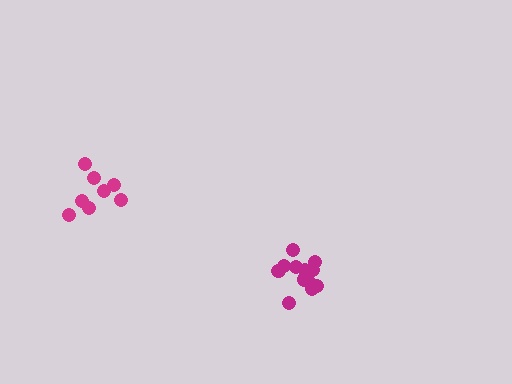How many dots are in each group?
Group 1: 13 dots, Group 2: 8 dots (21 total).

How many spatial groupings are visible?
There are 2 spatial groupings.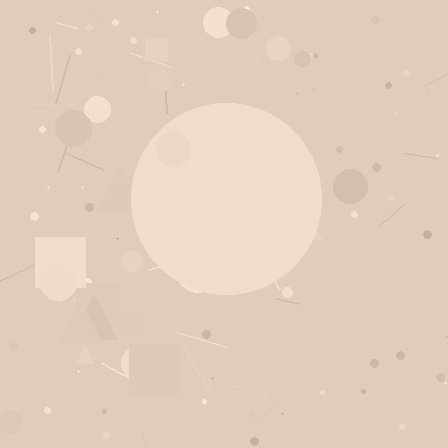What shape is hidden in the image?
A circle is hidden in the image.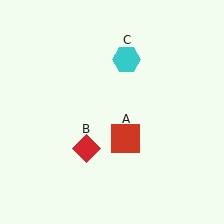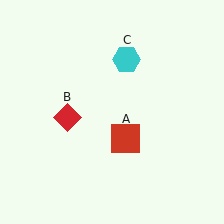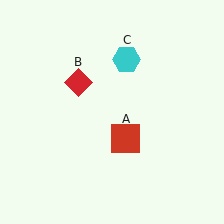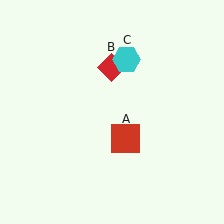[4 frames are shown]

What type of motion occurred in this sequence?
The red diamond (object B) rotated clockwise around the center of the scene.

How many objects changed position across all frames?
1 object changed position: red diamond (object B).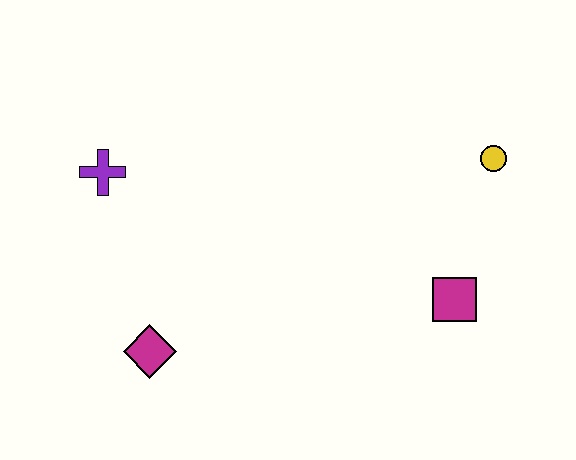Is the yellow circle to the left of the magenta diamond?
No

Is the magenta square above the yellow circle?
No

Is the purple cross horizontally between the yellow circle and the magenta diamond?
No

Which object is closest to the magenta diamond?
The purple cross is closest to the magenta diamond.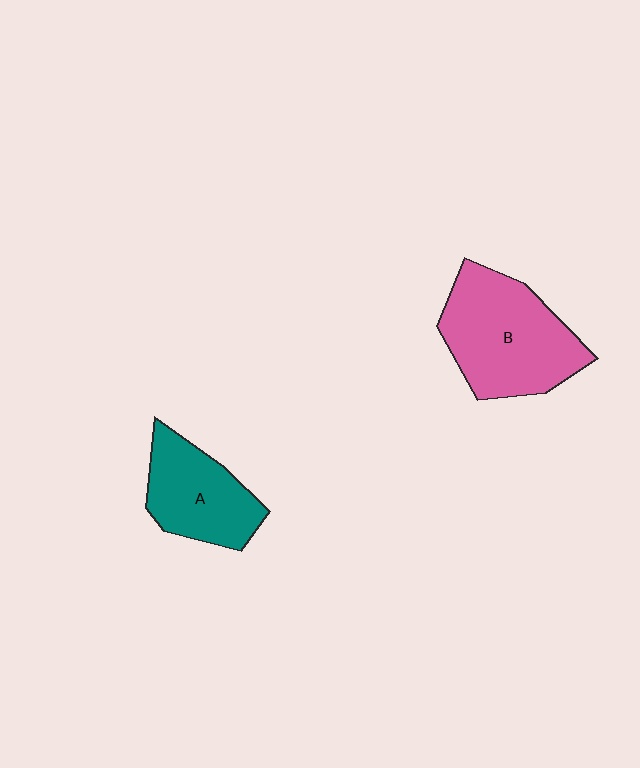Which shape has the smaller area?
Shape A (teal).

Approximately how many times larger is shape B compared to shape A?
Approximately 1.5 times.